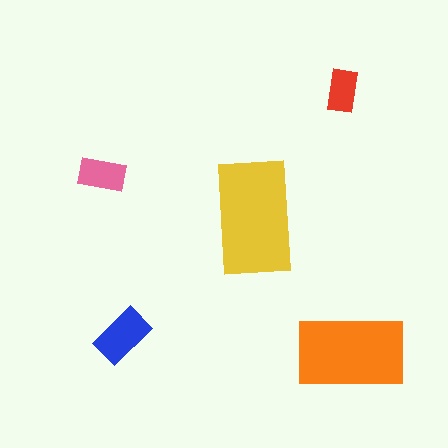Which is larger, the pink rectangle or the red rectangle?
The pink one.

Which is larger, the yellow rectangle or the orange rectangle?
The yellow one.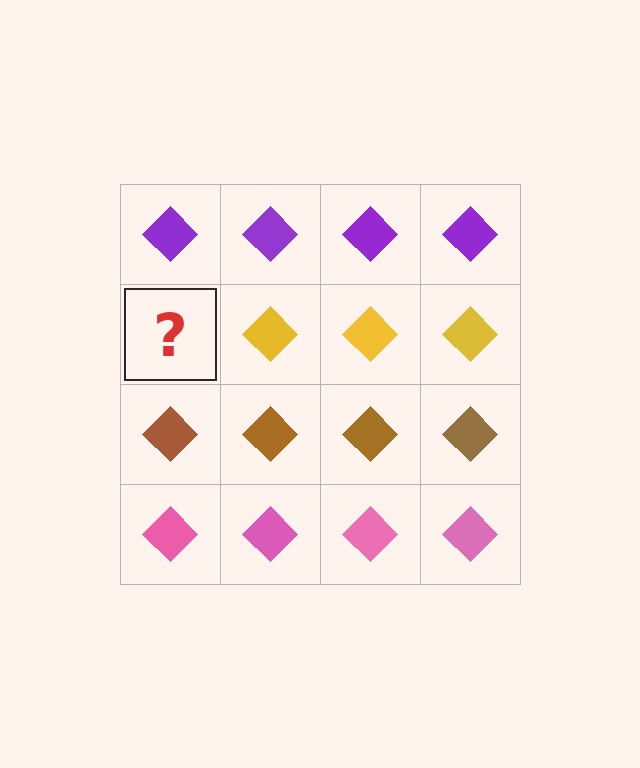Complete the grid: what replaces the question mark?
The question mark should be replaced with a yellow diamond.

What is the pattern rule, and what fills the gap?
The rule is that each row has a consistent color. The gap should be filled with a yellow diamond.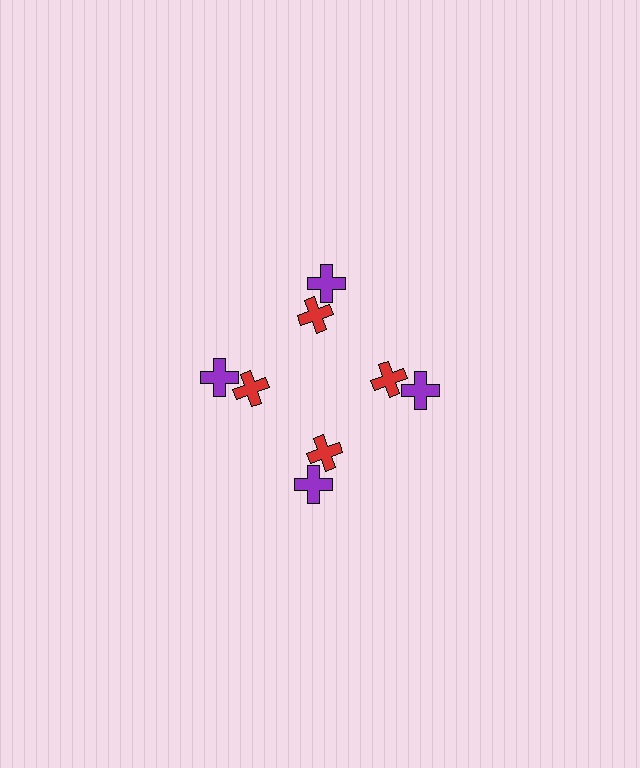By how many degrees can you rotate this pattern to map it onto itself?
The pattern maps onto itself every 90 degrees of rotation.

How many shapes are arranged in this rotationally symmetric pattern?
There are 8 shapes, arranged in 4 groups of 2.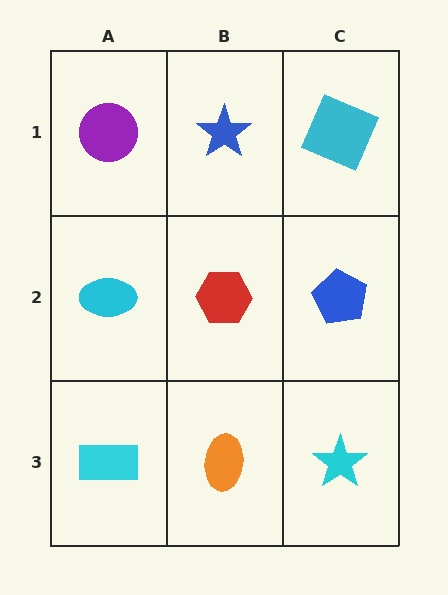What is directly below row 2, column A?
A cyan rectangle.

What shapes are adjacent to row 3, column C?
A blue pentagon (row 2, column C), an orange ellipse (row 3, column B).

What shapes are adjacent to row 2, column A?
A purple circle (row 1, column A), a cyan rectangle (row 3, column A), a red hexagon (row 2, column B).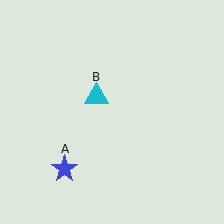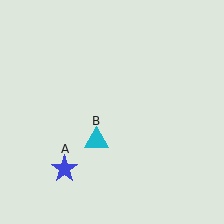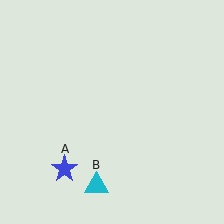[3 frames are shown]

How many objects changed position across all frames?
1 object changed position: cyan triangle (object B).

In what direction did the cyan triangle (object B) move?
The cyan triangle (object B) moved down.